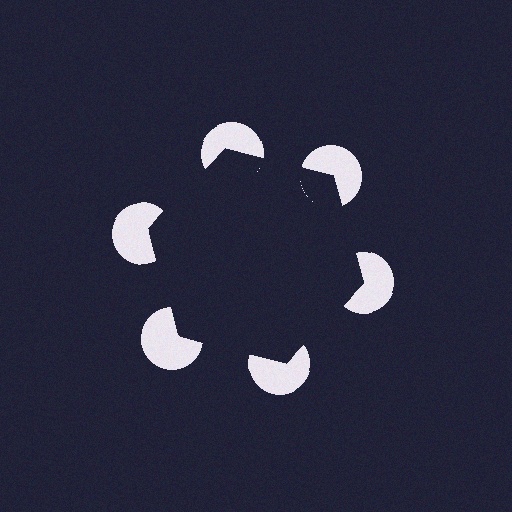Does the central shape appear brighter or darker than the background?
It typically appears slightly darker than the background, even though no actual brightness change is drawn.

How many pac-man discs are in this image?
There are 6 — one at each vertex of the illusory hexagon.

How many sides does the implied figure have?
6 sides.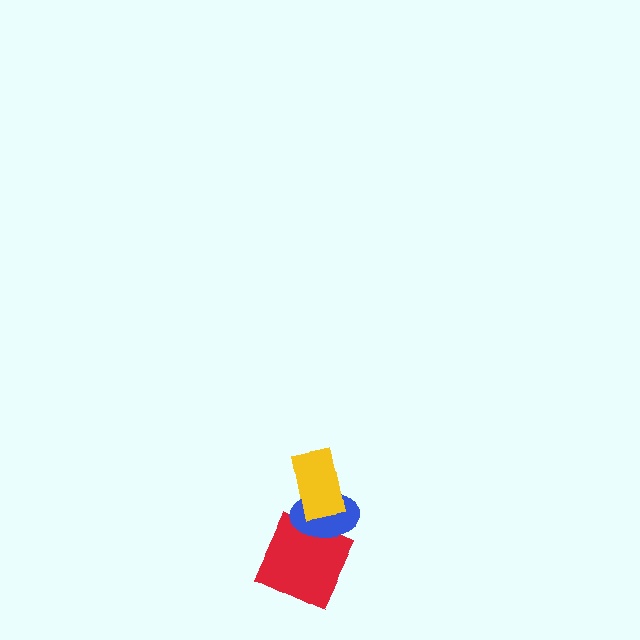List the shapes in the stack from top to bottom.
From top to bottom: the yellow rectangle, the blue ellipse, the red square.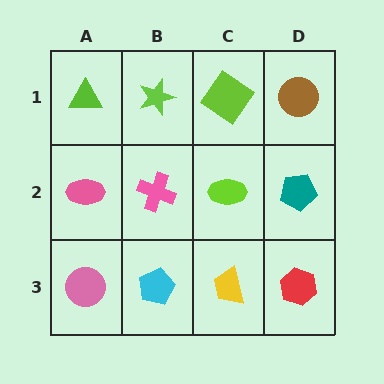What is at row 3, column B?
A cyan pentagon.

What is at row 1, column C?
A lime diamond.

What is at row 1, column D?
A brown circle.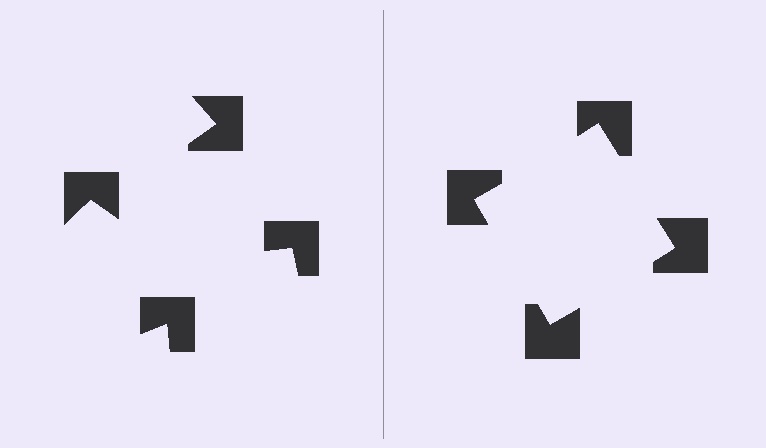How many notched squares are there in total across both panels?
8 — 4 on each side.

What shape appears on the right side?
An illusory square.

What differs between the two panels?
The notched squares are positioned identically on both sides; only the wedge orientations differ. On the right they align to a square; on the left they are misaligned.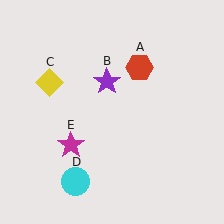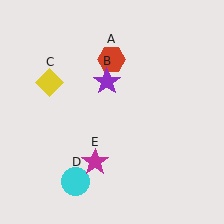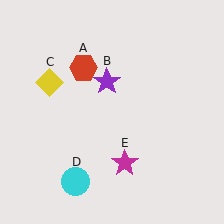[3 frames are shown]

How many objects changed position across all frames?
2 objects changed position: red hexagon (object A), magenta star (object E).